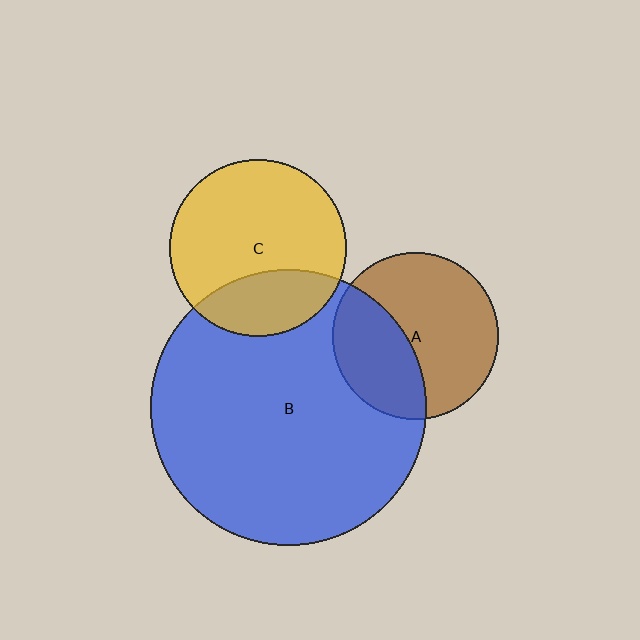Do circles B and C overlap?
Yes.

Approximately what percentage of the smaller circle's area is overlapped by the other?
Approximately 25%.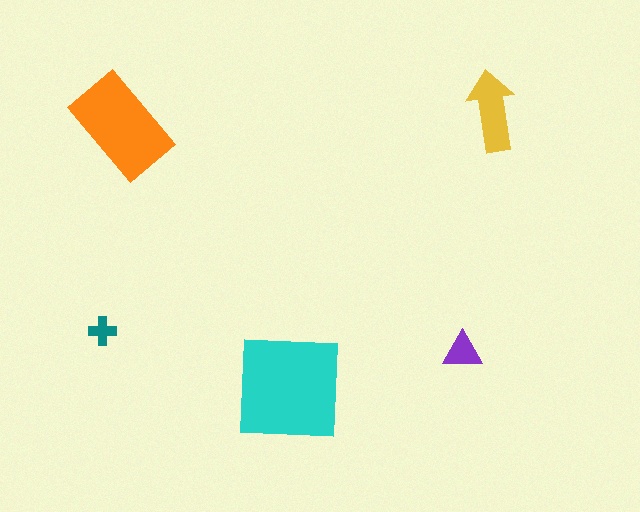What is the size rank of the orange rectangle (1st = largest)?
2nd.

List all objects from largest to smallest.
The cyan square, the orange rectangle, the yellow arrow, the purple triangle, the teal cross.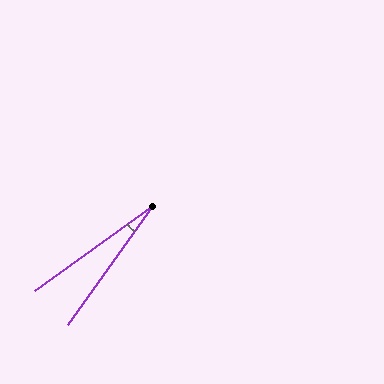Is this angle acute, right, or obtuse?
It is acute.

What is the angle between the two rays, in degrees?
Approximately 19 degrees.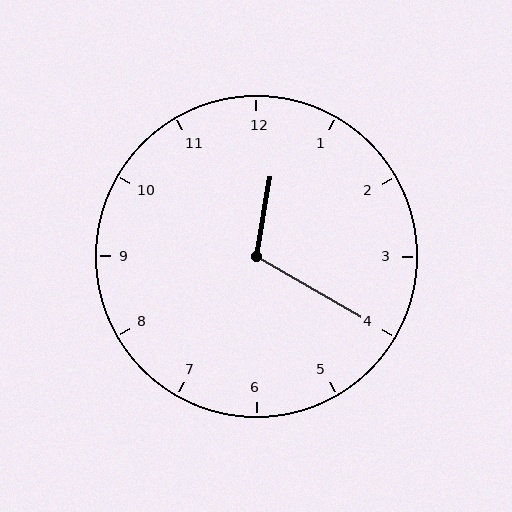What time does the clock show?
12:20.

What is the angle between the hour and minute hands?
Approximately 110 degrees.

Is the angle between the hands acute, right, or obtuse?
It is obtuse.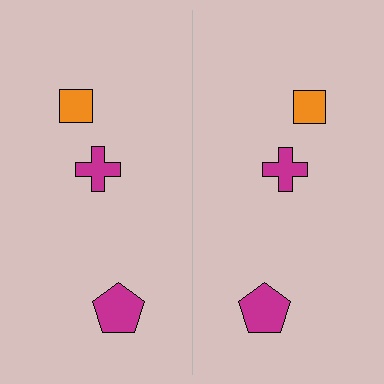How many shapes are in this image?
There are 6 shapes in this image.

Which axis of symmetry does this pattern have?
The pattern has a vertical axis of symmetry running through the center of the image.